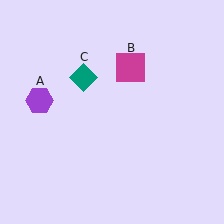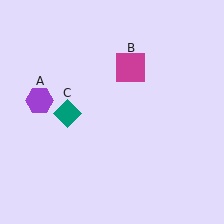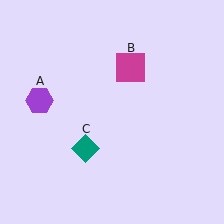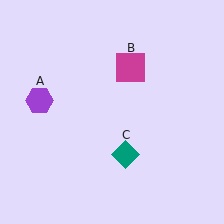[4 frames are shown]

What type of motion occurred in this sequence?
The teal diamond (object C) rotated counterclockwise around the center of the scene.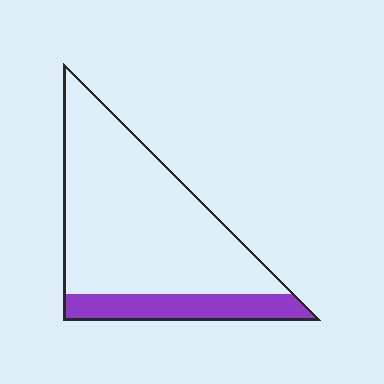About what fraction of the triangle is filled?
About one fifth (1/5).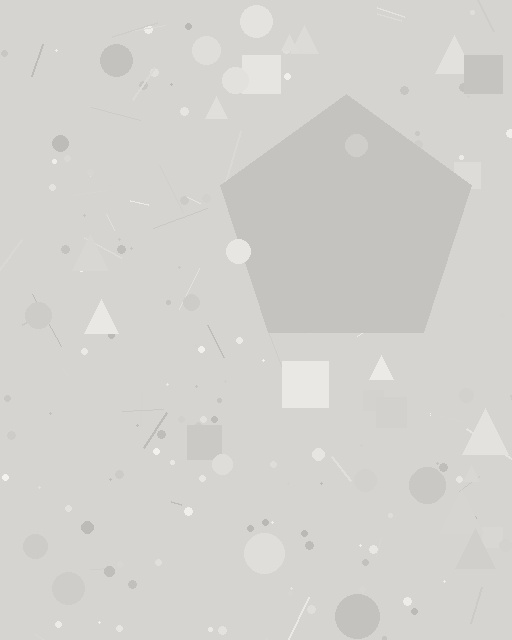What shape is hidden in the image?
A pentagon is hidden in the image.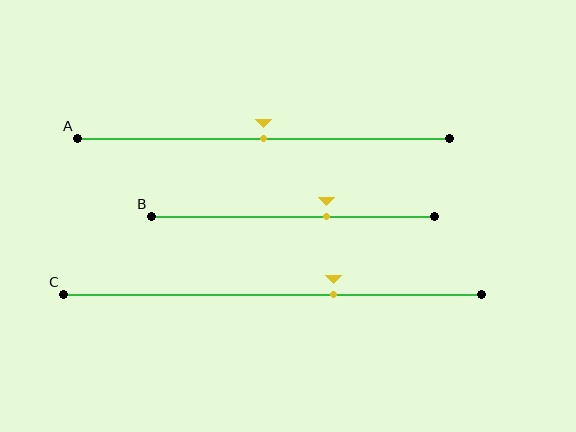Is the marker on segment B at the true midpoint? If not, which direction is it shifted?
No, the marker on segment B is shifted to the right by about 12% of the segment length.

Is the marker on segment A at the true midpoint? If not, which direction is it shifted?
Yes, the marker on segment A is at the true midpoint.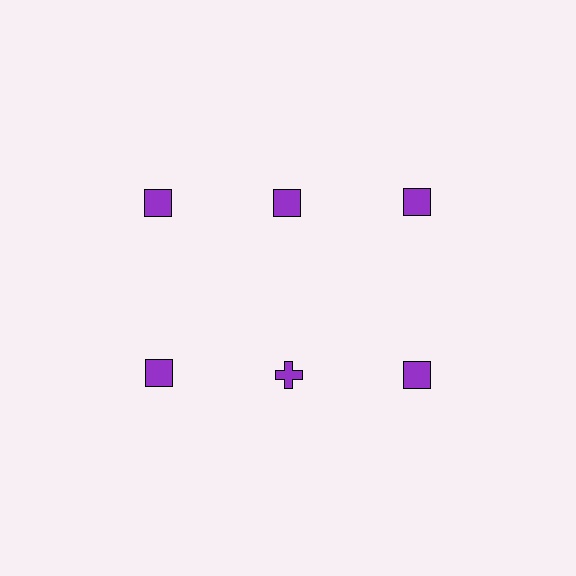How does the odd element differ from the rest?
It has a different shape: cross instead of square.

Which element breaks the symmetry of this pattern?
The purple cross in the second row, second from left column breaks the symmetry. All other shapes are purple squares.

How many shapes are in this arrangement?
There are 6 shapes arranged in a grid pattern.